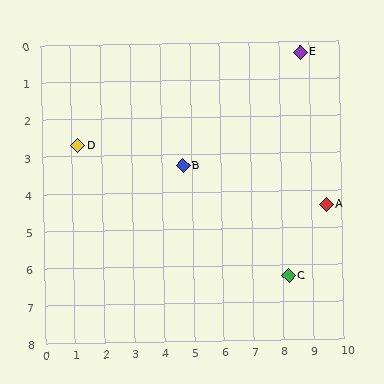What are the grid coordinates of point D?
Point D is at approximately (1.2, 2.7).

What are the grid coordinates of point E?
Point E is at approximately (8.7, 0.3).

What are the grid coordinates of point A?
Point A is at approximately (9.5, 4.4).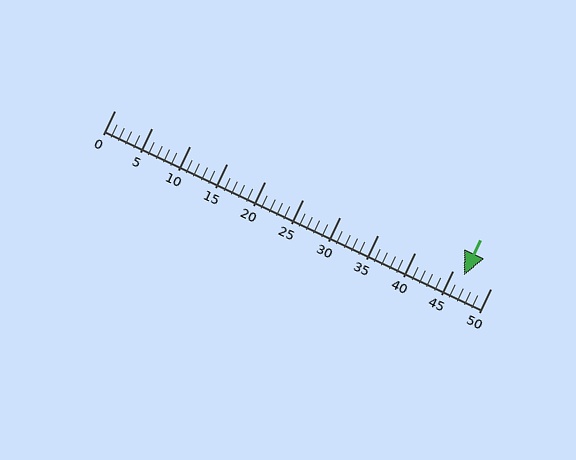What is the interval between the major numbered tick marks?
The major tick marks are spaced 5 units apart.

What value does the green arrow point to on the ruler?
The green arrow points to approximately 46.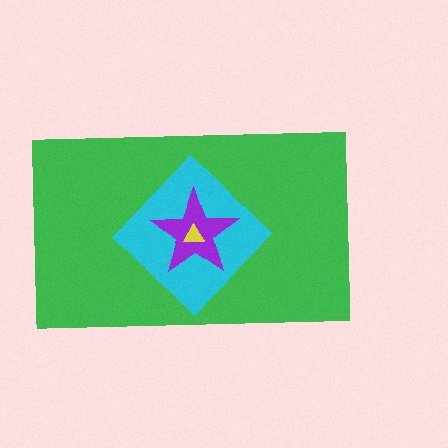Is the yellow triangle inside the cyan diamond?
Yes.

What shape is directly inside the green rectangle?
The cyan diamond.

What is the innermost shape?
The yellow triangle.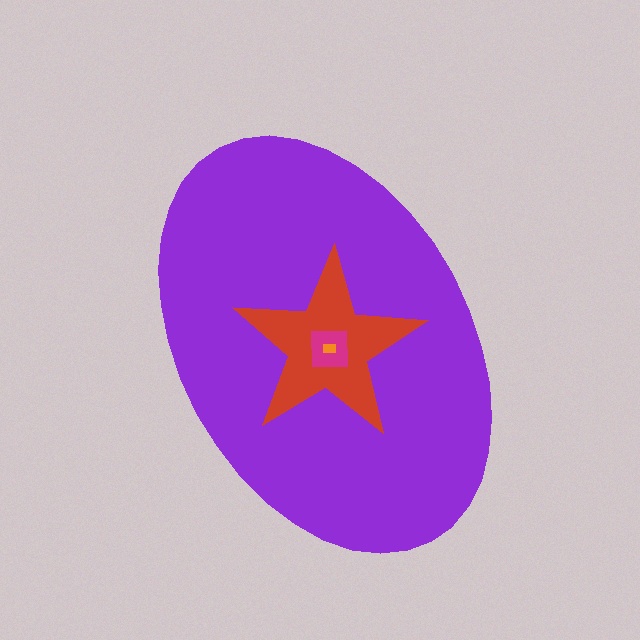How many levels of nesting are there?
4.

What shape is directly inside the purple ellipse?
The red star.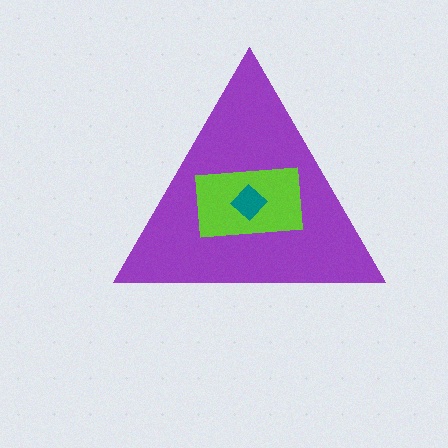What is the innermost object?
The teal diamond.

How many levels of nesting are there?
3.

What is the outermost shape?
The purple triangle.